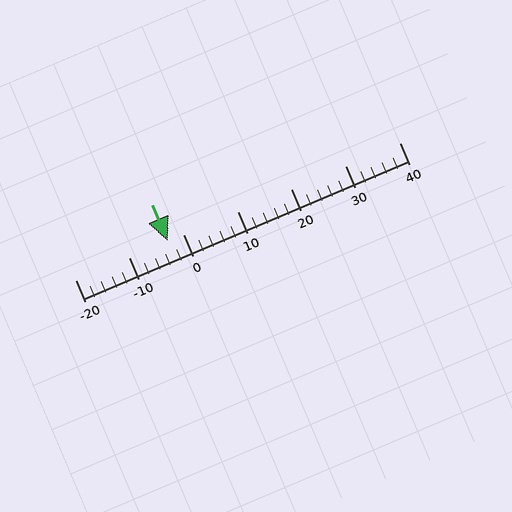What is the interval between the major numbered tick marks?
The major tick marks are spaced 10 units apart.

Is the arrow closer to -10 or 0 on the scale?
The arrow is closer to 0.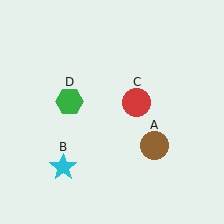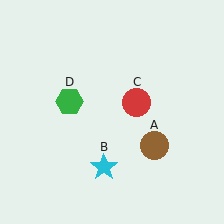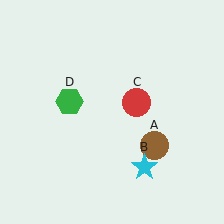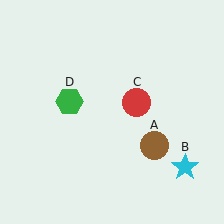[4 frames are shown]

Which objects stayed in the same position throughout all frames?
Brown circle (object A) and red circle (object C) and green hexagon (object D) remained stationary.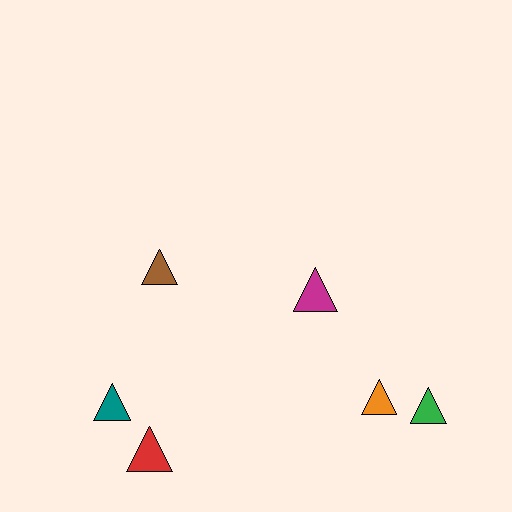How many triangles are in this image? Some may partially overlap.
There are 6 triangles.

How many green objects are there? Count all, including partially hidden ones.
There is 1 green object.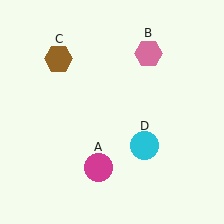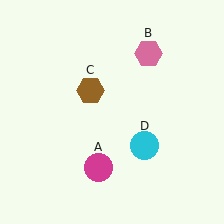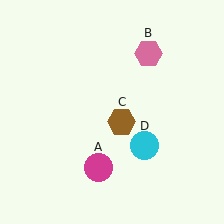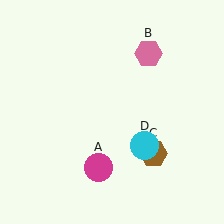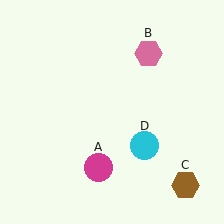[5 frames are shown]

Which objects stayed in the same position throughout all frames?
Magenta circle (object A) and pink hexagon (object B) and cyan circle (object D) remained stationary.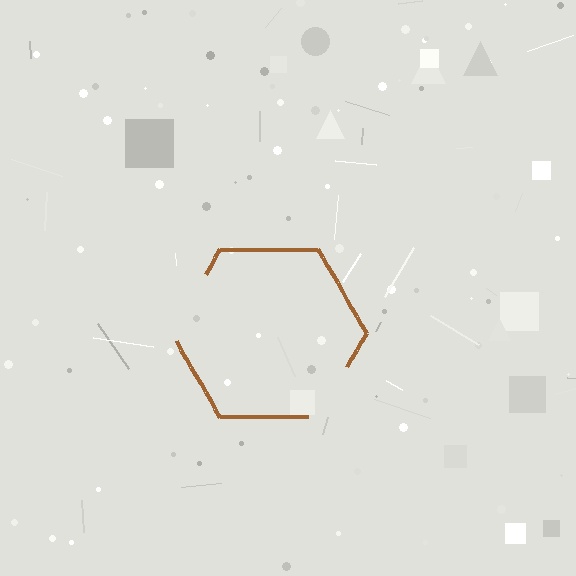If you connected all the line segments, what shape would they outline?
They would outline a hexagon.